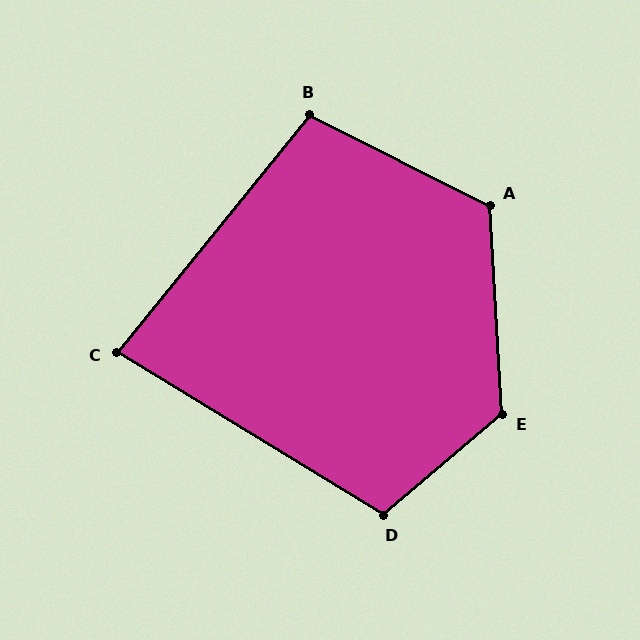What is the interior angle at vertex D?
Approximately 108 degrees (obtuse).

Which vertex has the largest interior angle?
E, at approximately 127 degrees.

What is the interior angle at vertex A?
Approximately 120 degrees (obtuse).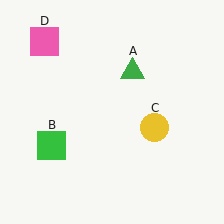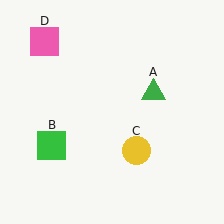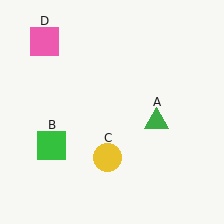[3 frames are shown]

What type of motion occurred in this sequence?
The green triangle (object A), yellow circle (object C) rotated clockwise around the center of the scene.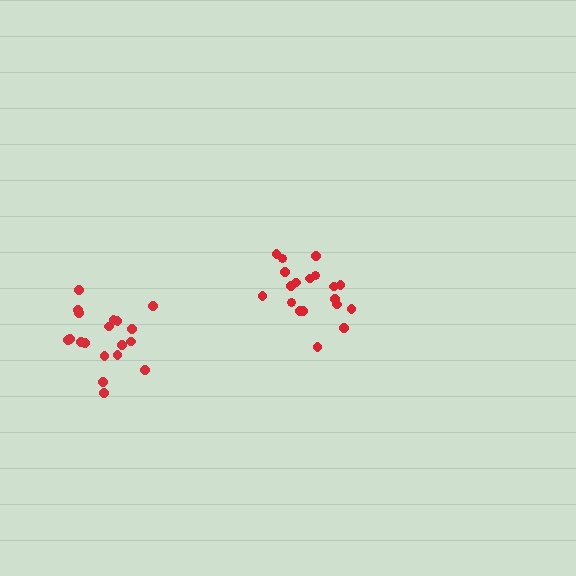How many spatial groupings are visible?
There are 2 spatial groupings.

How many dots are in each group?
Group 1: 19 dots, Group 2: 19 dots (38 total).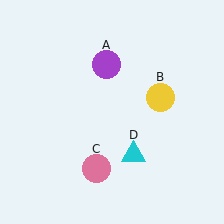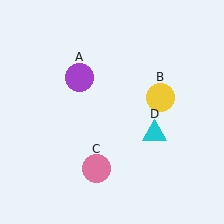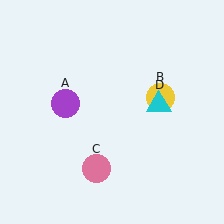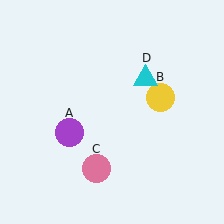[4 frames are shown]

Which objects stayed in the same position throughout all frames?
Yellow circle (object B) and pink circle (object C) remained stationary.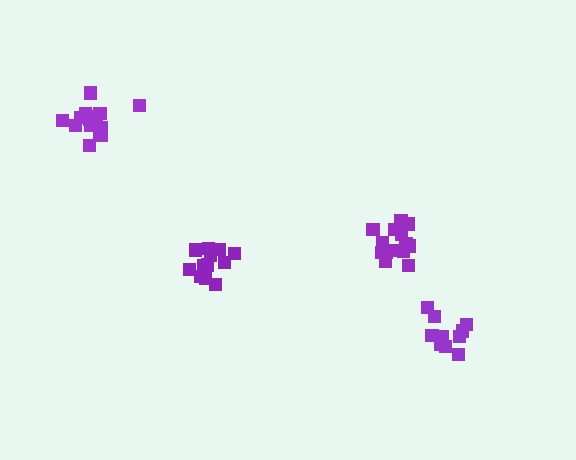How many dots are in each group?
Group 1: 12 dots, Group 2: 14 dots, Group 3: 14 dots, Group 4: 10 dots (50 total).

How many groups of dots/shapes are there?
There are 4 groups.